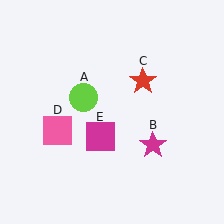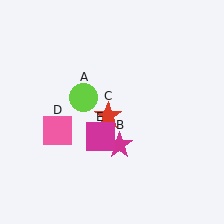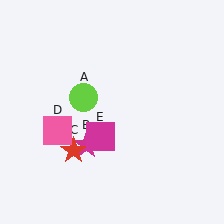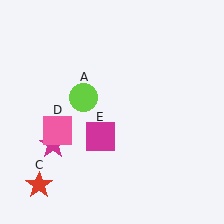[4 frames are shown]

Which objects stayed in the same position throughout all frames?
Lime circle (object A) and pink square (object D) and magenta square (object E) remained stationary.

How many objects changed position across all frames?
2 objects changed position: magenta star (object B), red star (object C).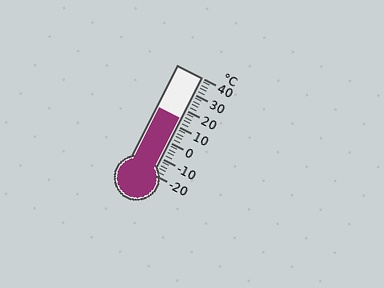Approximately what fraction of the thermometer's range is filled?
The thermometer is filled to approximately 55% of its range.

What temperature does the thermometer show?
The thermometer shows approximately 14°C.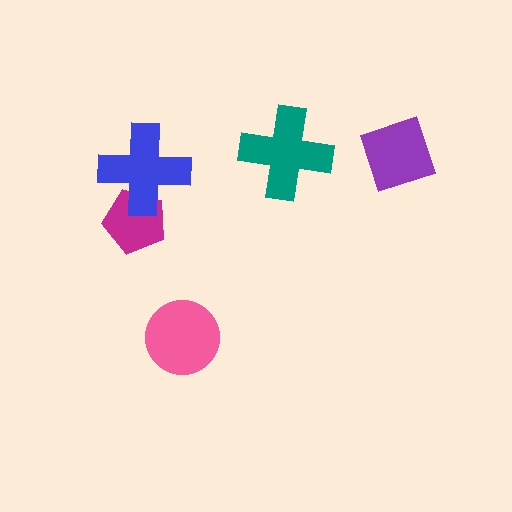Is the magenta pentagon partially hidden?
Yes, it is partially covered by another shape.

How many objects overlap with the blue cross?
1 object overlaps with the blue cross.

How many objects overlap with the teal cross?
0 objects overlap with the teal cross.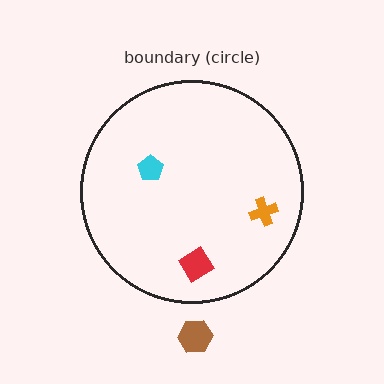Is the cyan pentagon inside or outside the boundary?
Inside.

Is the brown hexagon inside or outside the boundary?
Outside.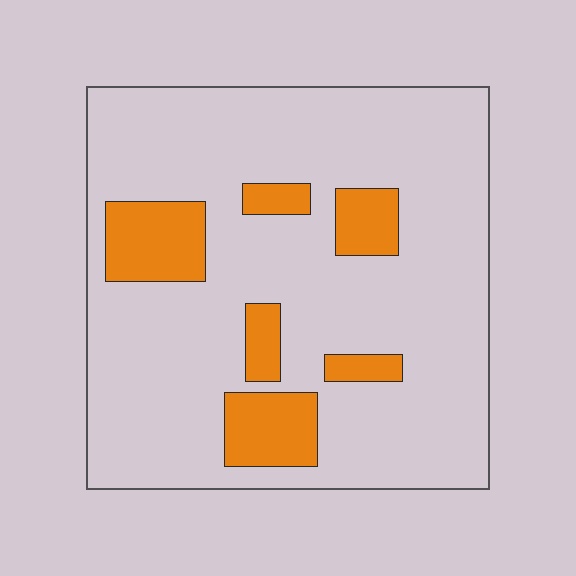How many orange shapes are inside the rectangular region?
6.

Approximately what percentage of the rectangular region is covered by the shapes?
Approximately 15%.